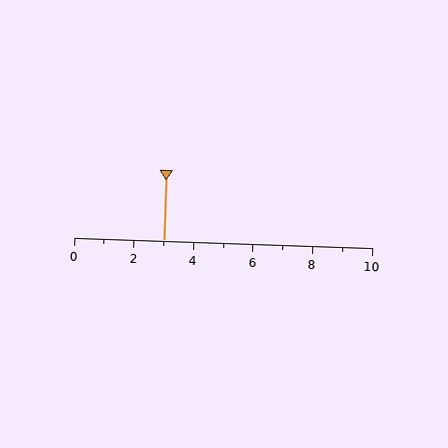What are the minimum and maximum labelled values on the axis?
The axis runs from 0 to 10.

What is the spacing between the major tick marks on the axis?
The major ticks are spaced 2 apart.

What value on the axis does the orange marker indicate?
The marker indicates approximately 3.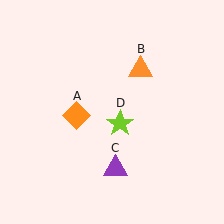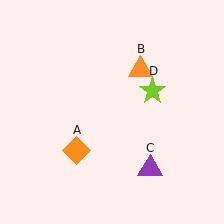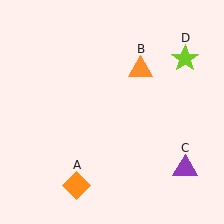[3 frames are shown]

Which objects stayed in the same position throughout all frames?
Orange triangle (object B) remained stationary.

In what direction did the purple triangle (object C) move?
The purple triangle (object C) moved right.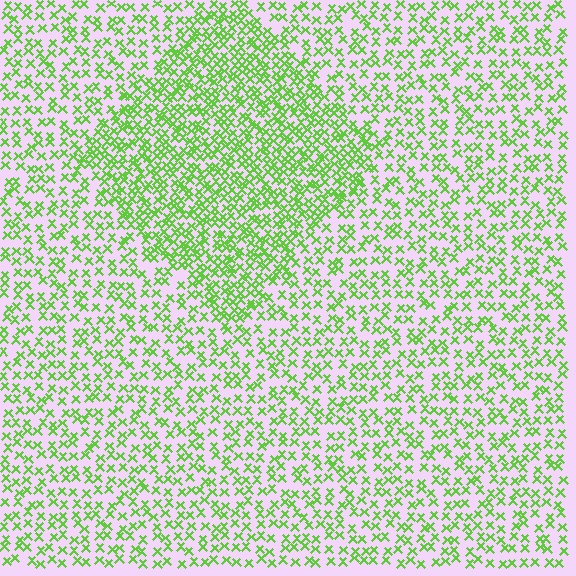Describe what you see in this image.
The image contains small lime elements arranged at two different densities. A diamond-shaped region is visible where the elements are more densely packed than the surrounding area.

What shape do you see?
I see a diamond.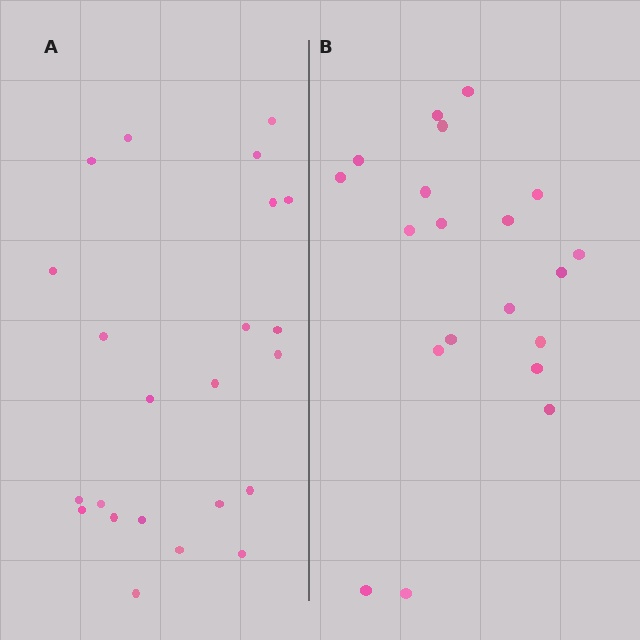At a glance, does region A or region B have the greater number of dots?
Region A (the left region) has more dots.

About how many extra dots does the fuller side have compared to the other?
Region A has just a few more — roughly 2 or 3 more dots than region B.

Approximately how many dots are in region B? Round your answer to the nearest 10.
About 20 dots.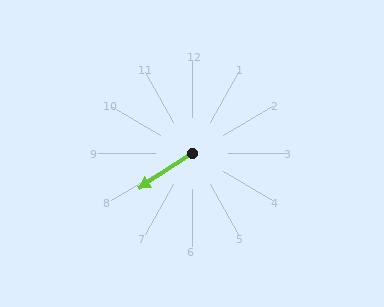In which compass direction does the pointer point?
Southwest.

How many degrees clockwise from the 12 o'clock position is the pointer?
Approximately 237 degrees.